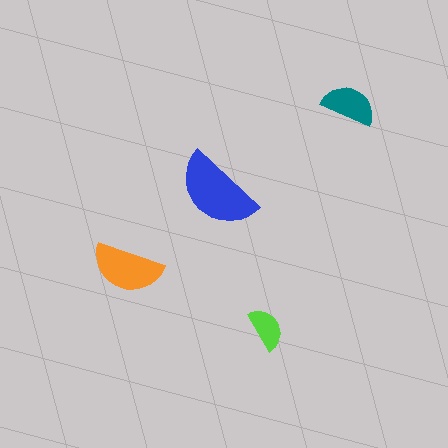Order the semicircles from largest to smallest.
the blue one, the orange one, the teal one, the lime one.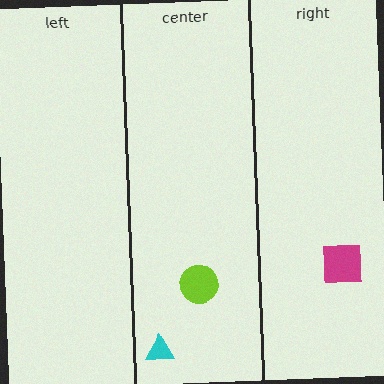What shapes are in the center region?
The cyan triangle, the lime circle.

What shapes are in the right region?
The magenta square.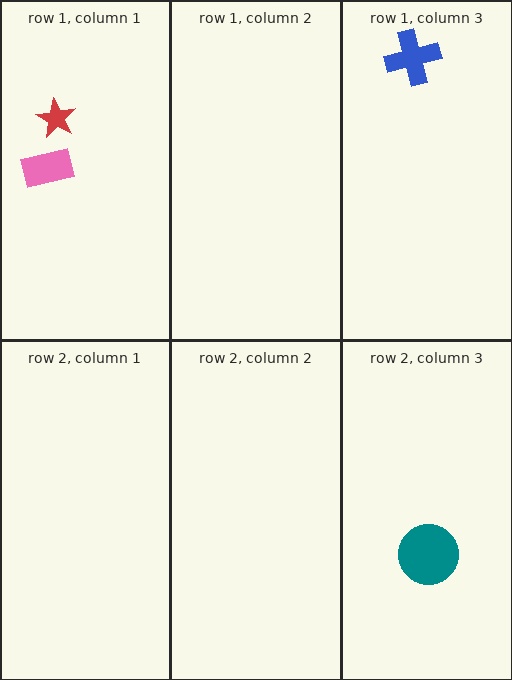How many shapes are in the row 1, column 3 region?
1.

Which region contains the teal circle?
The row 2, column 3 region.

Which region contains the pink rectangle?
The row 1, column 1 region.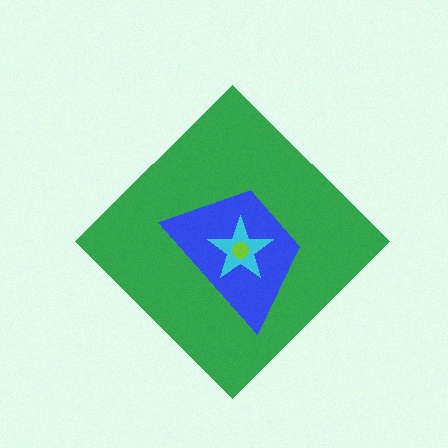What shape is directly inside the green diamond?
The blue trapezoid.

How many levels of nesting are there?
4.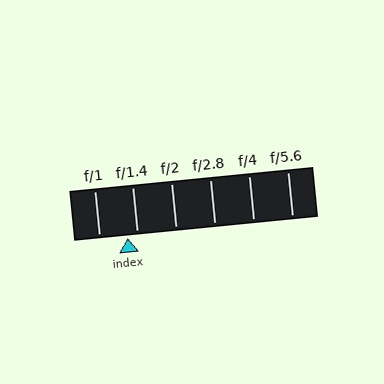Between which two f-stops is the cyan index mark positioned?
The index mark is between f/1 and f/1.4.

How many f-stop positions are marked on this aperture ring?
There are 6 f-stop positions marked.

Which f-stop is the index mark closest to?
The index mark is closest to f/1.4.